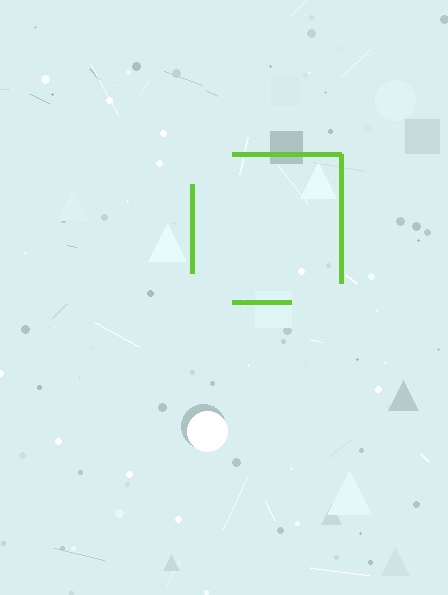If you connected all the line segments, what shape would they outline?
They would outline a square.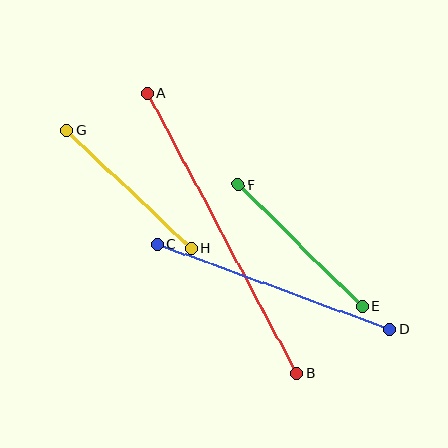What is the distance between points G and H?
The distance is approximately 172 pixels.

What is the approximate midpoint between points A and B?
The midpoint is at approximately (222, 233) pixels.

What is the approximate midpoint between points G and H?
The midpoint is at approximately (129, 189) pixels.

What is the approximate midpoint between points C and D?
The midpoint is at approximately (274, 286) pixels.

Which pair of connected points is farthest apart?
Points A and B are farthest apart.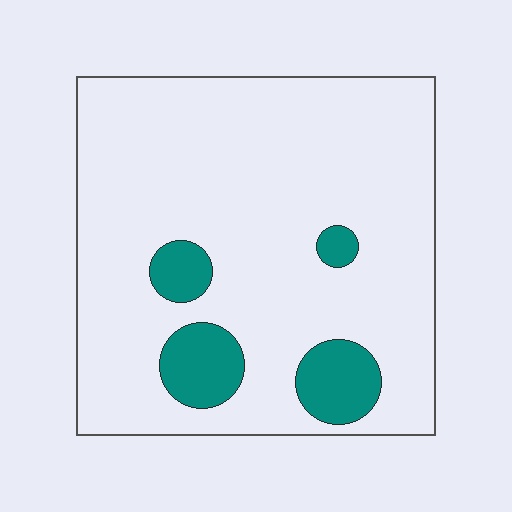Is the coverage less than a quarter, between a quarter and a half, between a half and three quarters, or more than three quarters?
Less than a quarter.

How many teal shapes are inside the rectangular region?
4.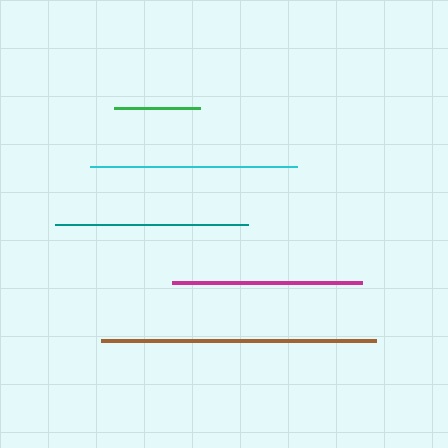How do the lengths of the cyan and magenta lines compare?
The cyan and magenta lines are approximately the same length.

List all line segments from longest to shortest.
From longest to shortest: brown, cyan, teal, magenta, green.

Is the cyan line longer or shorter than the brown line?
The brown line is longer than the cyan line.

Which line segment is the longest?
The brown line is the longest at approximately 276 pixels.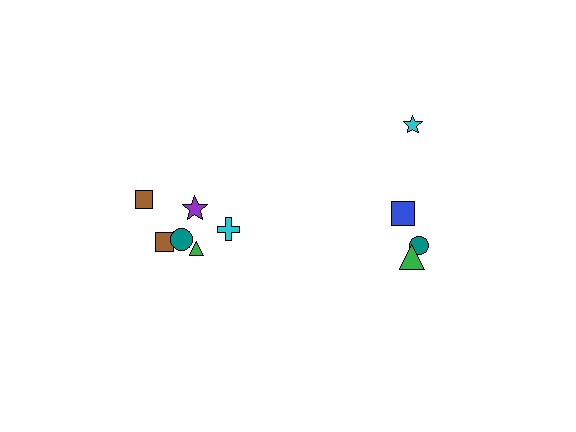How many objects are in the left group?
There are 6 objects.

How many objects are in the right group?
There are 4 objects.